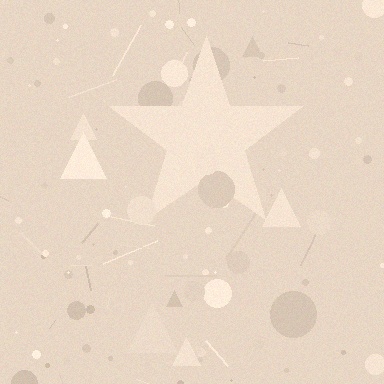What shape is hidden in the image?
A star is hidden in the image.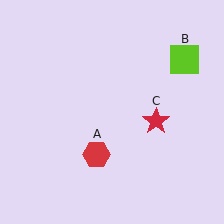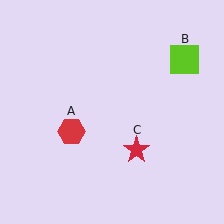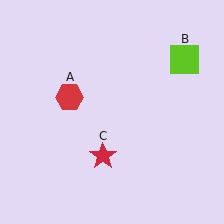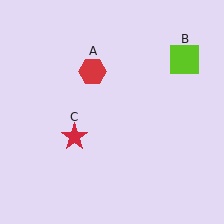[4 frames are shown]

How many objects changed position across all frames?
2 objects changed position: red hexagon (object A), red star (object C).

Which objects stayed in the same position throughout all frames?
Lime square (object B) remained stationary.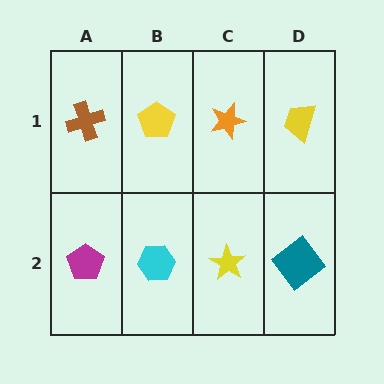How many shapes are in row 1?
4 shapes.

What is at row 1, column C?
An orange star.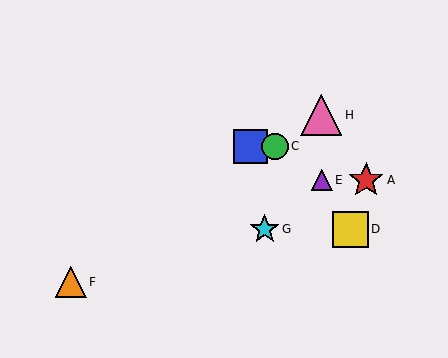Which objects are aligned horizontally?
Objects B, C are aligned horizontally.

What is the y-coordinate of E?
Object E is at y≈180.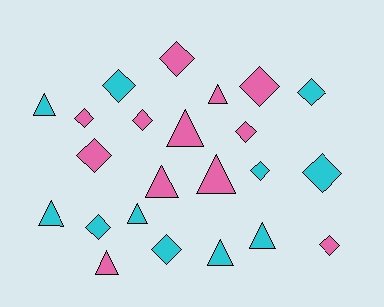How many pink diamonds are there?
There are 7 pink diamonds.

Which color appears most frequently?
Pink, with 12 objects.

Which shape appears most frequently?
Diamond, with 13 objects.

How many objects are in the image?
There are 23 objects.